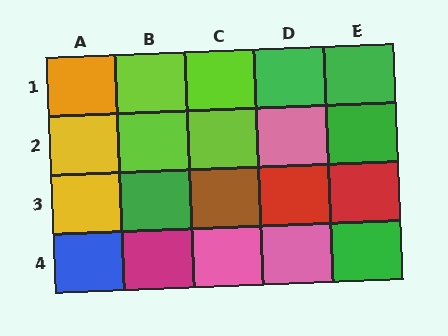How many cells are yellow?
2 cells are yellow.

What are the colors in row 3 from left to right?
Yellow, green, brown, red, red.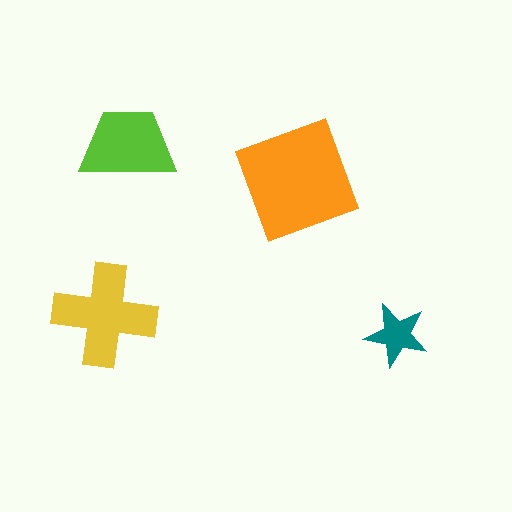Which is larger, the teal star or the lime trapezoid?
The lime trapezoid.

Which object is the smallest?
The teal star.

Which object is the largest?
The orange square.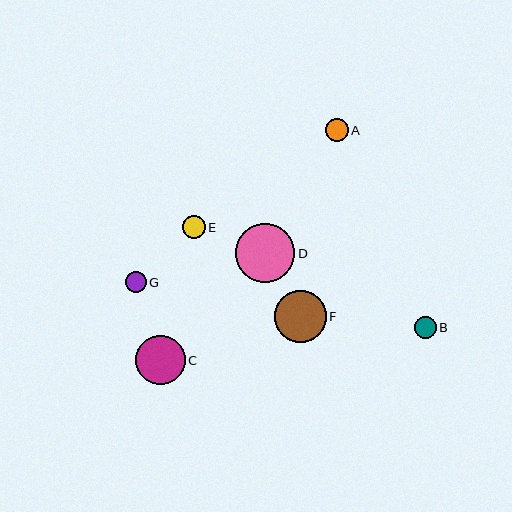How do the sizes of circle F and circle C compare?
Circle F and circle C are approximately the same size.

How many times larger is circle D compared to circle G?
Circle D is approximately 2.8 times the size of circle G.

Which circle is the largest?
Circle D is the largest with a size of approximately 59 pixels.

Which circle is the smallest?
Circle G is the smallest with a size of approximately 21 pixels.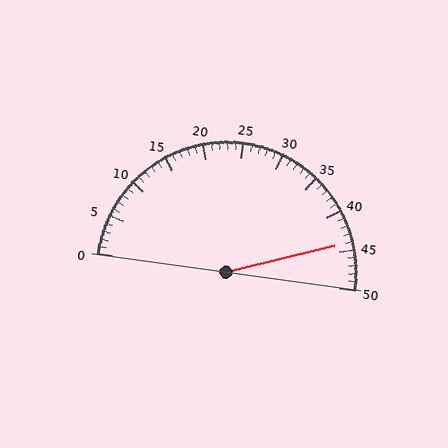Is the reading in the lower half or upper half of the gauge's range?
The reading is in the upper half of the range (0 to 50).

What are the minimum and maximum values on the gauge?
The gauge ranges from 0 to 50.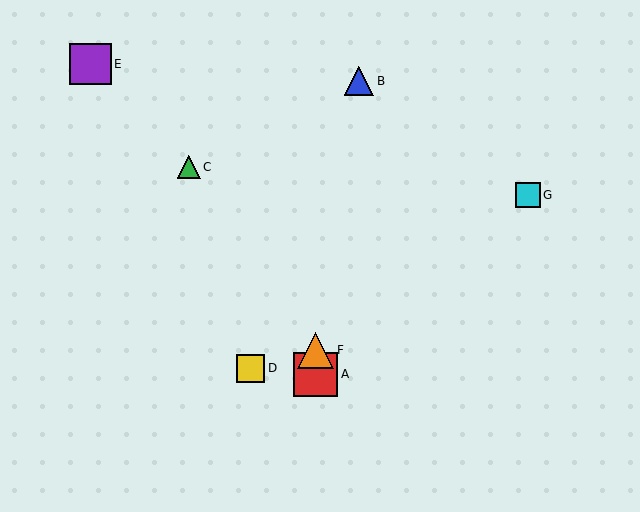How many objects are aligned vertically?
2 objects (A, F) are aligned vertically.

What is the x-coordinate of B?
Object B is at x≈359.